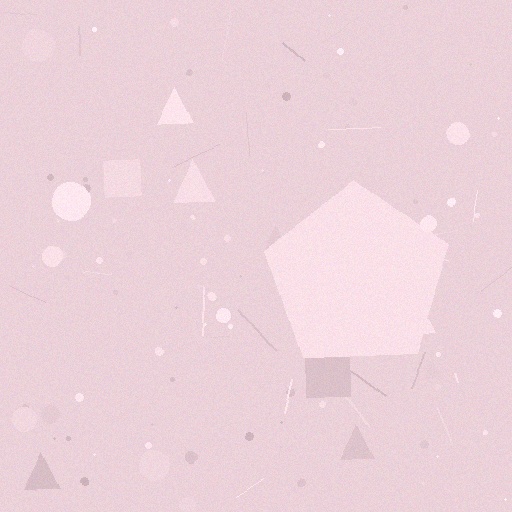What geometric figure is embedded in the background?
A pentagon is embedded in the background.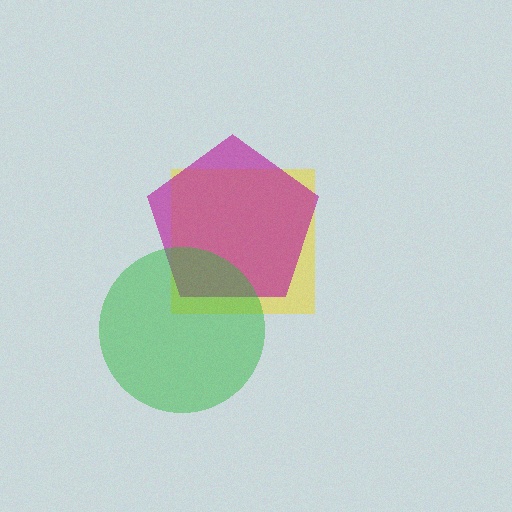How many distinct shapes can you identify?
There are 3 distinct shapes: a yellow square, a magenta pentagon, a green circle.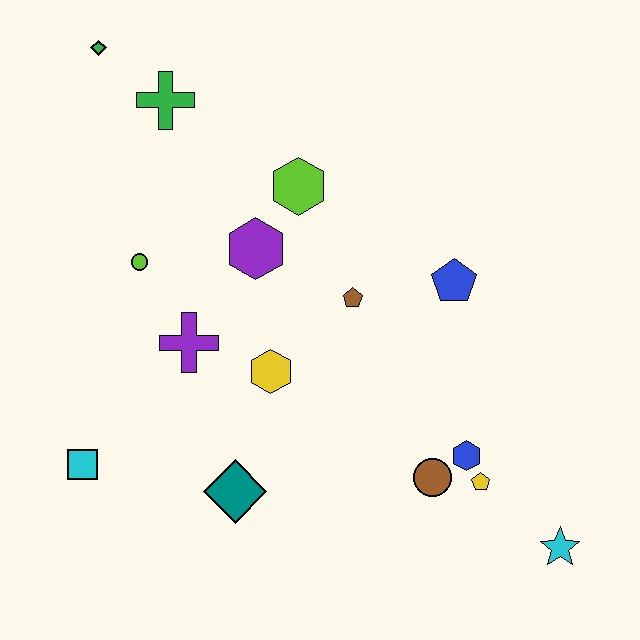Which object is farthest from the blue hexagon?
The green diamond is farthest from the blue hexagon.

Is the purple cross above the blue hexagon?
Yes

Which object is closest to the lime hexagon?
The purple hexagon is closest to the lime hexagon.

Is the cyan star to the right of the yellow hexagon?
Yes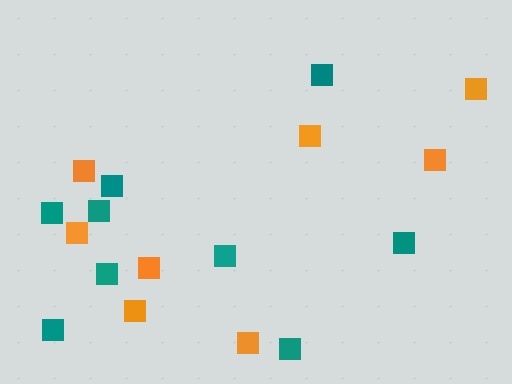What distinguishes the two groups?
There are 2 groups: one group of teal squares (9) and one group of orange squares (8).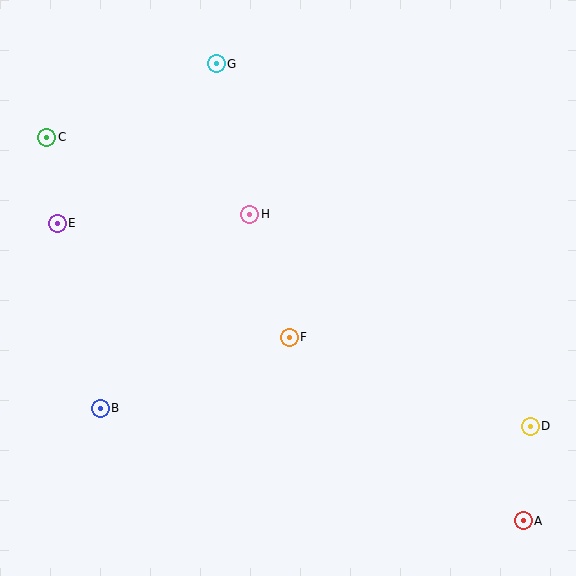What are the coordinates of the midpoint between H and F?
The midpoint between H and F is at (270, 276).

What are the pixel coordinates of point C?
Point C is at (47, 137).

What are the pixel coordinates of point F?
Point F is at (289, 337).